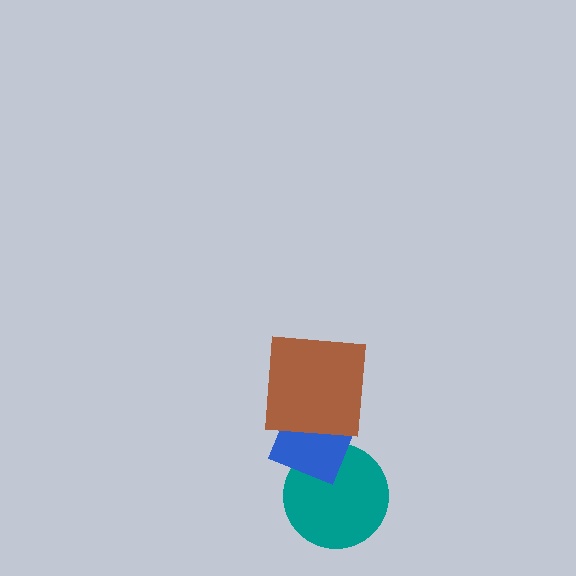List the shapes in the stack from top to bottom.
From top to bottom: the brown square, the blue diamond, the teal circle.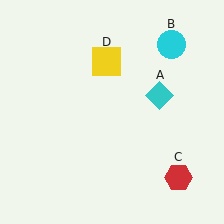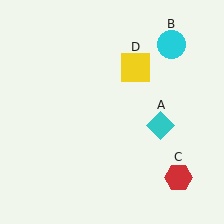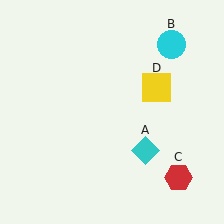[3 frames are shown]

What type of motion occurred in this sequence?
The cyan diamond (object A), yellow square (object D) rotated clockwise around the center of the scene.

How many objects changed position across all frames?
2 objects changed position: cyan diamond (object A), yellow square (object D).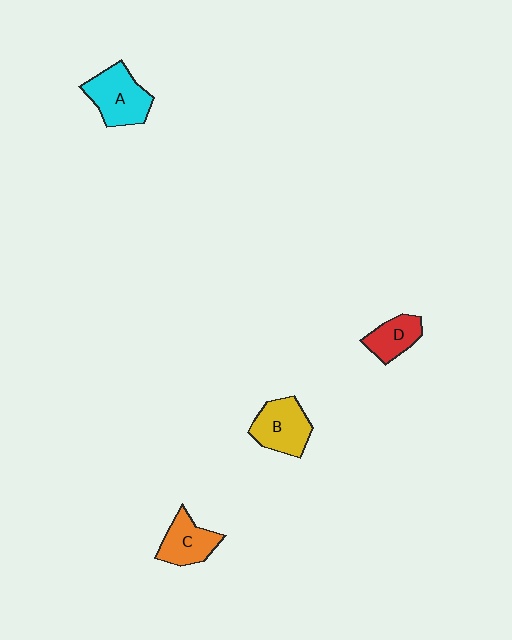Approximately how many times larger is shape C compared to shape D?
Approximately 1.2 times.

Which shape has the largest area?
Shape A (cyan).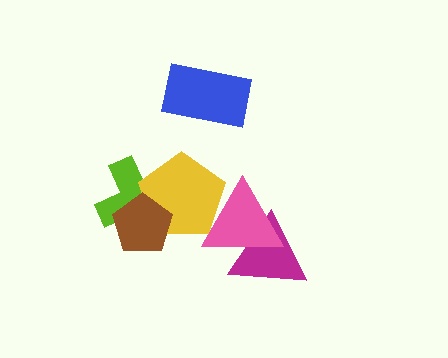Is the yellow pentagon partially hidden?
Yes, it is partially covered by another shape.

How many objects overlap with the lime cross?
2 objects overlap with the lime cross.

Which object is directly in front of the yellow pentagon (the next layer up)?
The brown pentagon is directly in front of the yellow pentagon.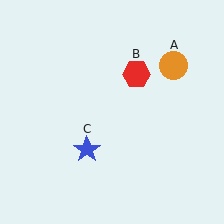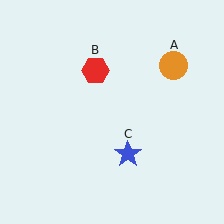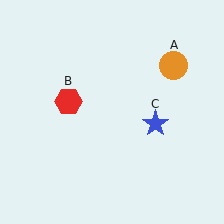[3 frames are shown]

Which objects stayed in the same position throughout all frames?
Orange circle (object A) remained stationary.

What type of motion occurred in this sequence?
The red hexagon (object B), blue star (object C) rotated counterclockwise around the center of the scene.